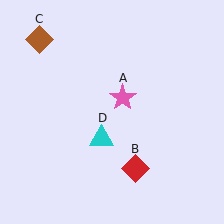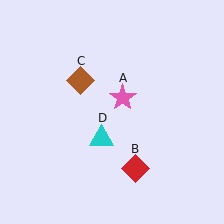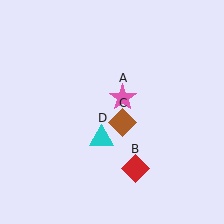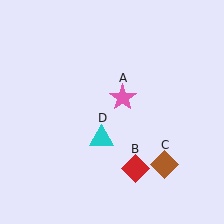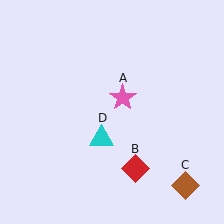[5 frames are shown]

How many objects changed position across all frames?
1 object changed position: brown diamond (object C).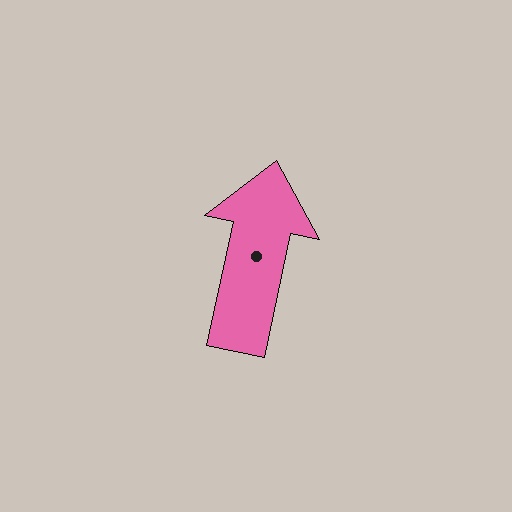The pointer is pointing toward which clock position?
Roughly 12 o'clock.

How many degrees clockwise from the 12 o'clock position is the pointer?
Approximately 12 degrees.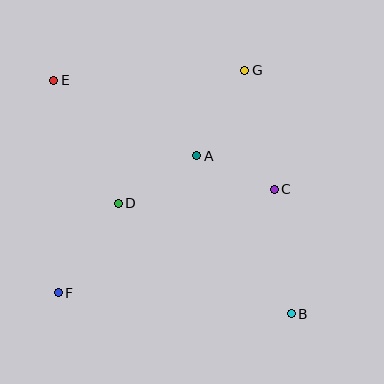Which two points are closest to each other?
Points A and C are closest to each other.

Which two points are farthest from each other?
Points B and E are farthest from each other.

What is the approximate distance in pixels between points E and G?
The distance between E and G is approximately 192 pixels.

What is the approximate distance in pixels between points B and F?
The distance between B and F is approximately 234 pixels.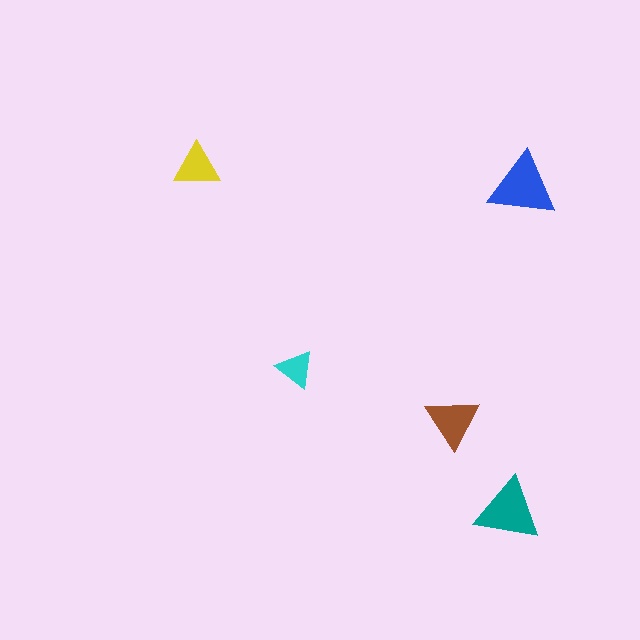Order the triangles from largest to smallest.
the blue one, the teal one, the brown one, the yellow one, the cyan one.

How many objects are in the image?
There are 5 objects in the image.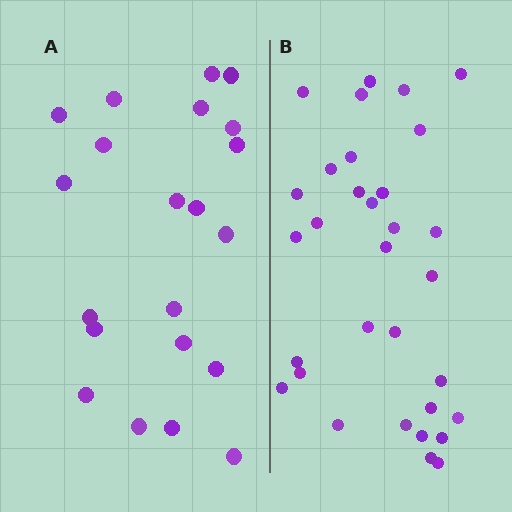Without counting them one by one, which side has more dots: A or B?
Region B (the right region) has more dots.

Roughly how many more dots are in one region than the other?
Region B has roughly 12 or so more dots than region A.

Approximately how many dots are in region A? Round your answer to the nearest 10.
About 20 dots. (The exact count is 21, which rounds to 20.)